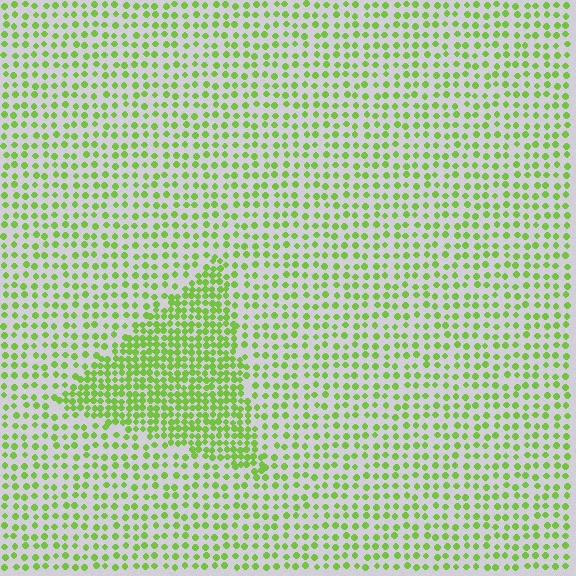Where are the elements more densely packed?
The elements are more densely packed inside the triangle boundary.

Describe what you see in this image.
The image contains small lime elements arranged at two different densities. A triangle-shaped region is visible where the elements are more densely packed than the surrounding area.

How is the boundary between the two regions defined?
The boundary is defined by a change in element density (approximately 2.1x ratio). All elements are the same color, size, and shape.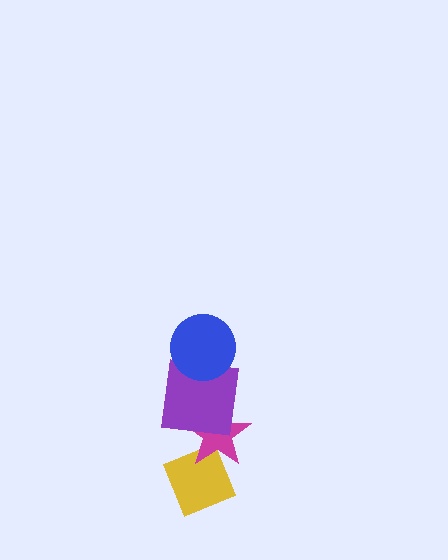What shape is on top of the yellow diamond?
The magenta star is on top of the yellow diamond.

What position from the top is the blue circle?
The blue circle is 1st from the top.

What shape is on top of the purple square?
The blue circle is on top of the purple square.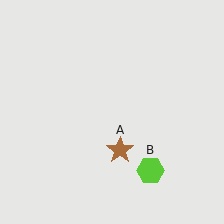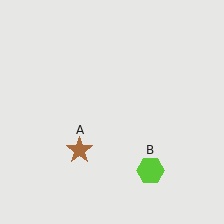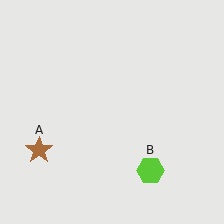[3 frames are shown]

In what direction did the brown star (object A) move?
The brown star (object A) moved left.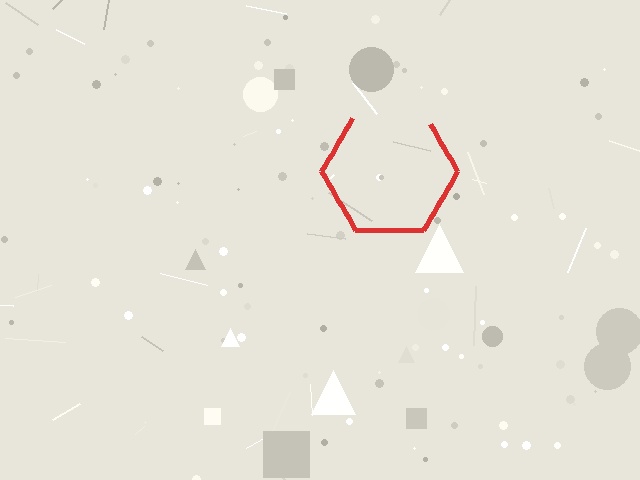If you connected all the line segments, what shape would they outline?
They would outline a hexagon.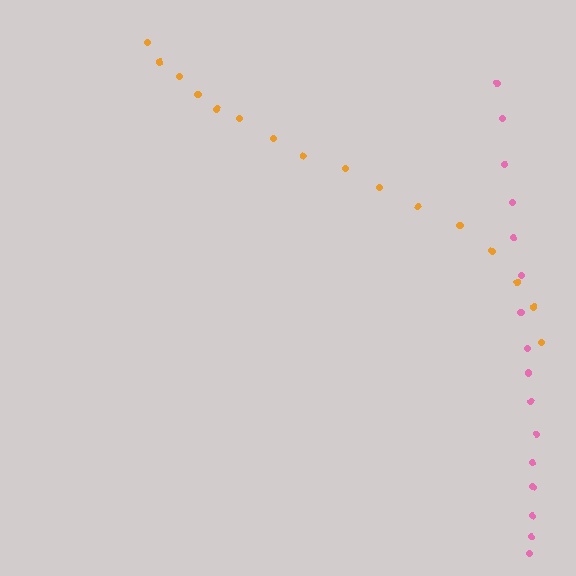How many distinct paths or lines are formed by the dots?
There are 2 distinct paths.